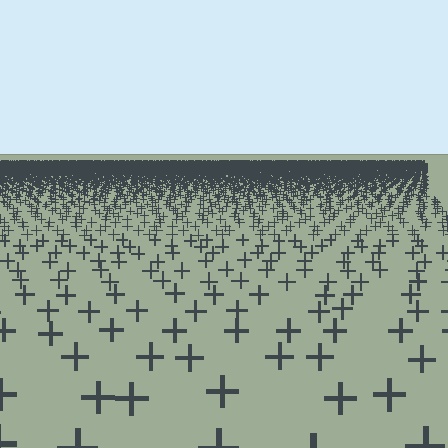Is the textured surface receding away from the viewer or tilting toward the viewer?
The surface is receding away from the viewer. Texture elements get smaller and denser toward the top.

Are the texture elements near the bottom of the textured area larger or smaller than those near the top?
Larger. Near the bottom, elements are closer to the viewer and appear at a bigger on-screen size.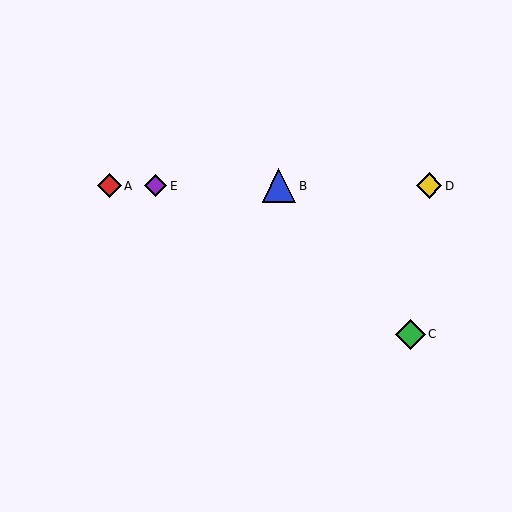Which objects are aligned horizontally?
Objects A, B, D, E are aligned horizontally.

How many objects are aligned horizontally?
4 objects (A, B, D, E) are aligned horizontally.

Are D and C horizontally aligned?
No, D is at y≈186 and C is at y≈334.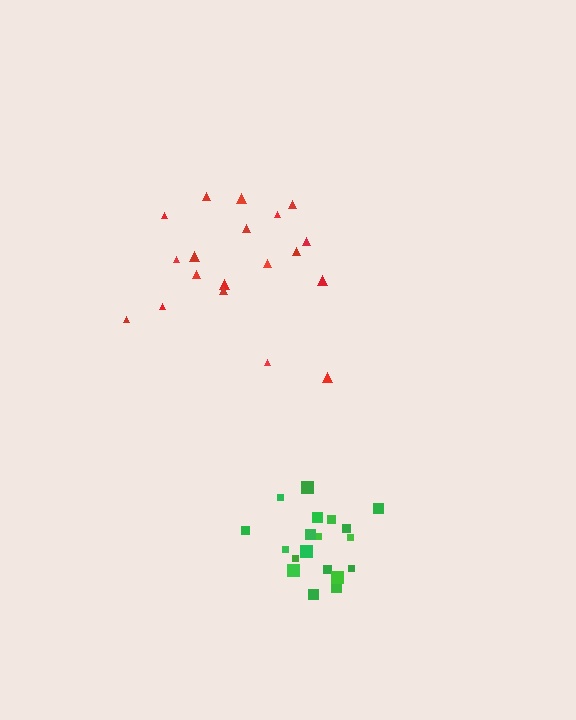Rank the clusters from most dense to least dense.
green, red.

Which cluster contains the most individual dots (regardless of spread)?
Red (19).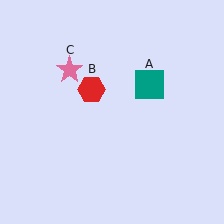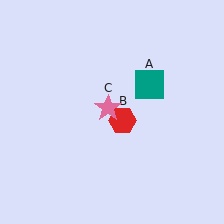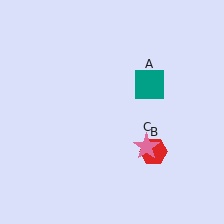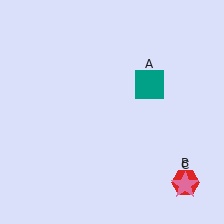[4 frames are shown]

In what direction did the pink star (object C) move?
The pink star (object C) moved down and to the right.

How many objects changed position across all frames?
2 objects changed position: red hexagon (object B), pink star (object C).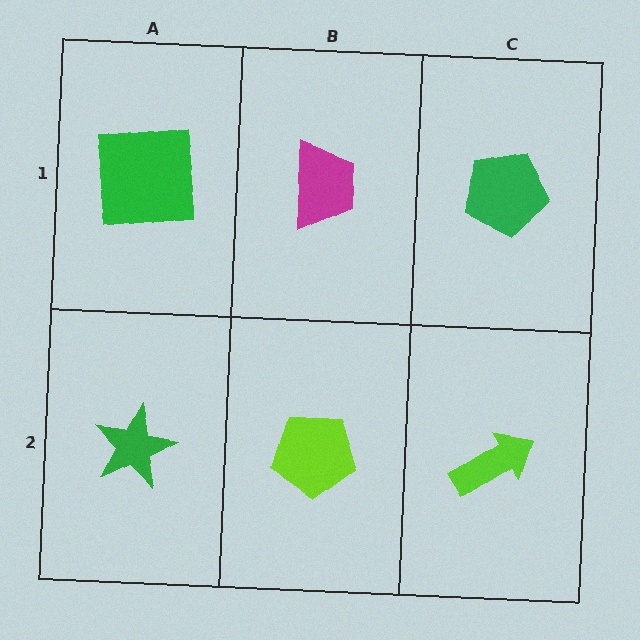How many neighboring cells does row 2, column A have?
2.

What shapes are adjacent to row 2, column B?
A magenta trapezoid (row 1, column B), a green star (row 2, column A), a lime arrow (row 2, column C).